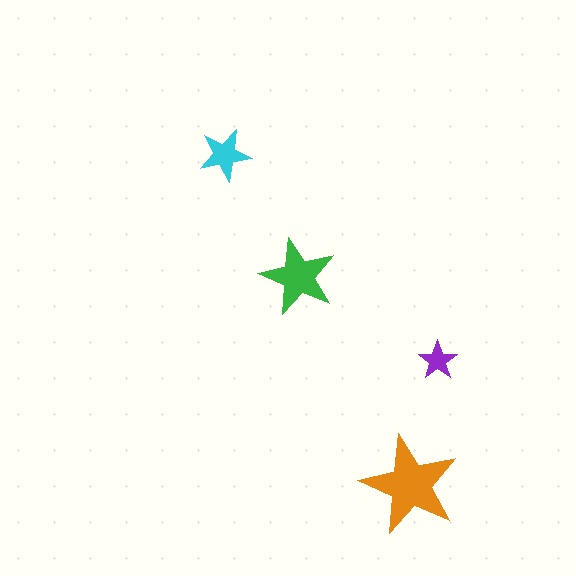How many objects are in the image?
There are 4 objects in the image.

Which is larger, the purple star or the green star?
The green one.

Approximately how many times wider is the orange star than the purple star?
About 2.5 times wider.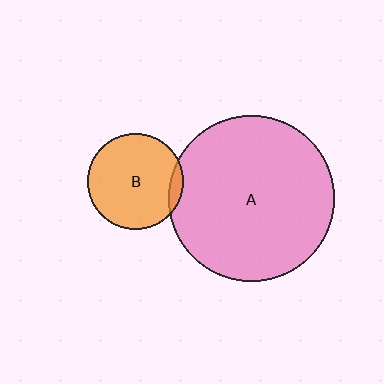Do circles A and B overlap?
Yes.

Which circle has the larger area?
Circle A (pink).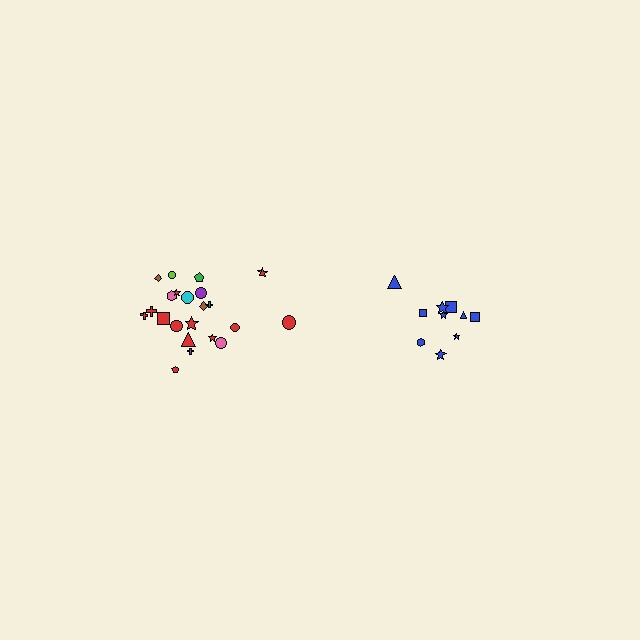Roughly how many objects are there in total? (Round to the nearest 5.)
Roughly 30 objects in total.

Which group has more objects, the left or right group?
The left group.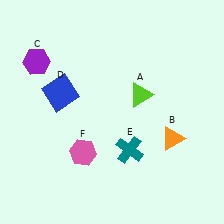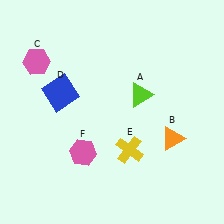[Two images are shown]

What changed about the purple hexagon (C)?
In Image 1, C is purple. In Image 2, it changed to pink.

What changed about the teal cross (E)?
In Image 1, E is teal. In Image 2, it changed to yellow.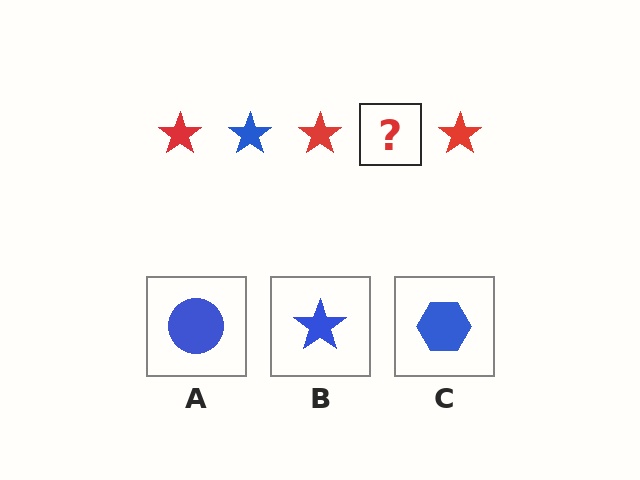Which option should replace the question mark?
Option B.